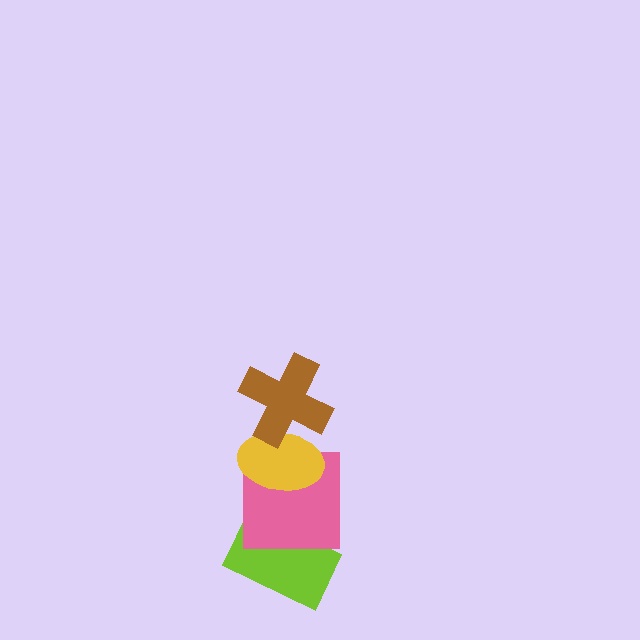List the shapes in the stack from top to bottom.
From top to bottom: the brown cross, the yellow ellipse, the pink square, the lime rectangle.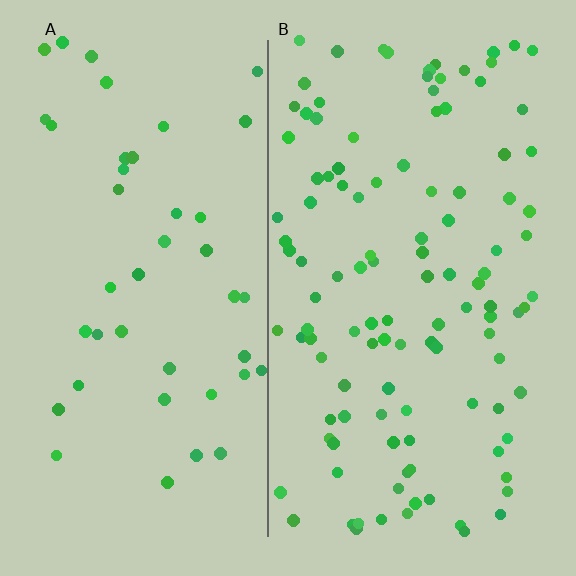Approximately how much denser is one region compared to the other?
Approximately 2.6× — region B over region A.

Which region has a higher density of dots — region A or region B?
B (the right).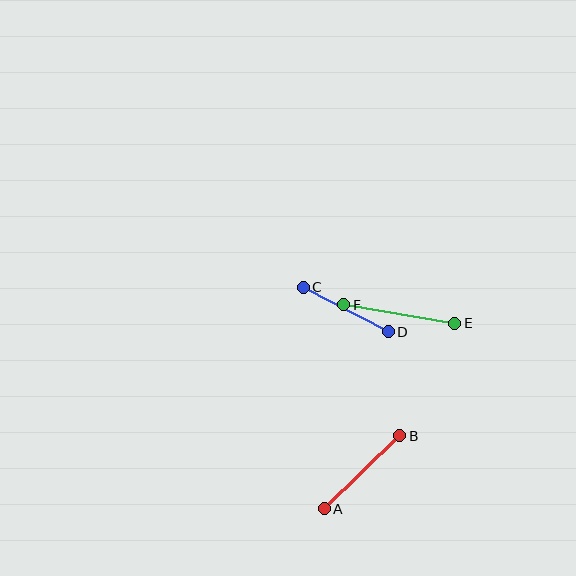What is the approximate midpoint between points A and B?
The midpoint is at approximately (362, 472) pixels.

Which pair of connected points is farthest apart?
Points E and F are farthest apart.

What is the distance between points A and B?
The distance is approximately 105 pixels.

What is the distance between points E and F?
The distance is approximately 112 pixels.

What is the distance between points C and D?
The distance is approximately 96 pixels.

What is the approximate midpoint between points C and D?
The midpoint is at approximately (346, 309) pixels.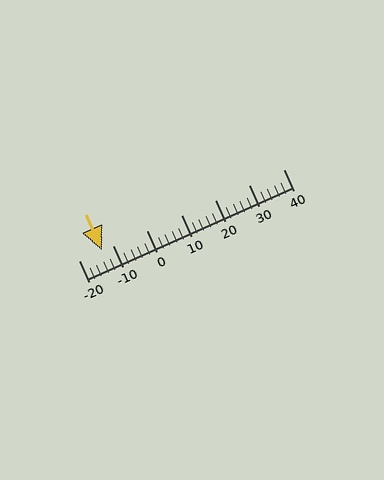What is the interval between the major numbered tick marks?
The major tick marks are spaced 10 units apart.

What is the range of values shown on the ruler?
The ruler shows values from -20 to 40.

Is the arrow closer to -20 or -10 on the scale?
The arrow is closer to -10.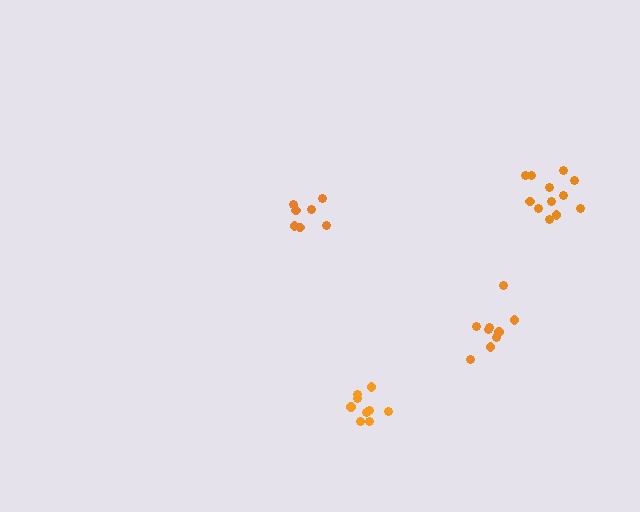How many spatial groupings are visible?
There are 4 spatial groupings.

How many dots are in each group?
Group 1: 7 dots, Group 2: 9 dots, Group 3: 9 dots, Group 4: 12 dots (37 total).